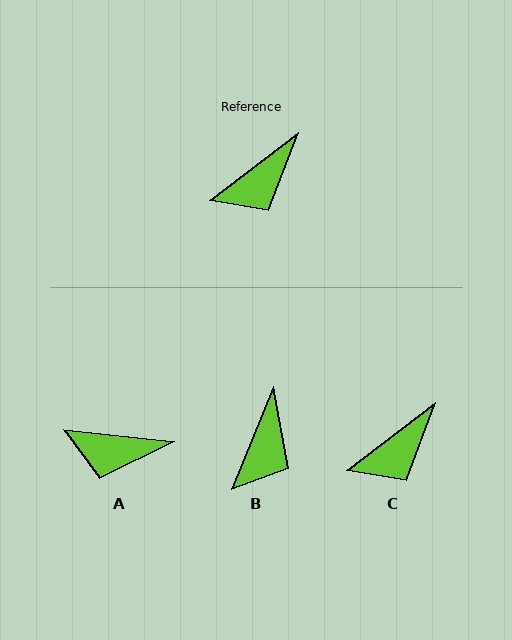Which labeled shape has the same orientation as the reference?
C.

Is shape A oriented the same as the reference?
No, it is off by about 43 degrees.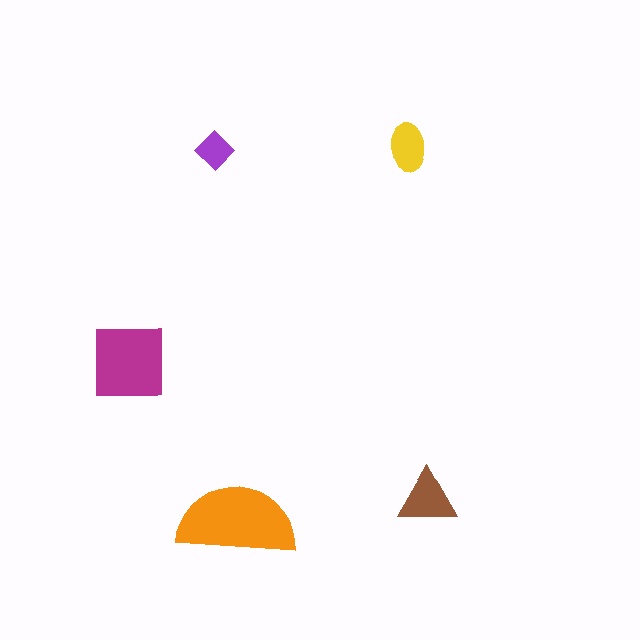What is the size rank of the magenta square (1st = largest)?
2nd.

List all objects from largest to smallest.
The orange semicircle, the magenta square, the brown triangle, the yellow ellipse, the purple diamond.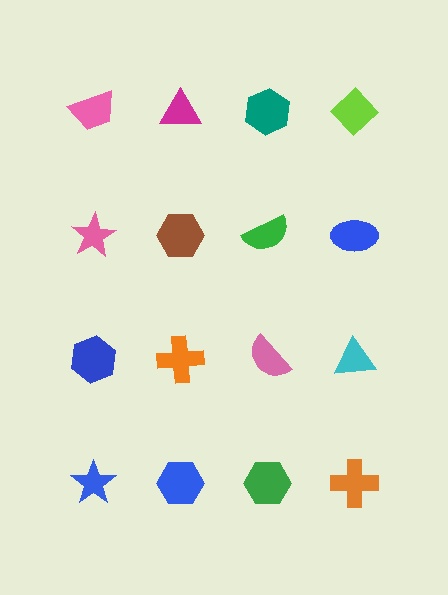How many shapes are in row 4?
4 shapes.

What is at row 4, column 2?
A blue hexagon.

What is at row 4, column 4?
An orange cross.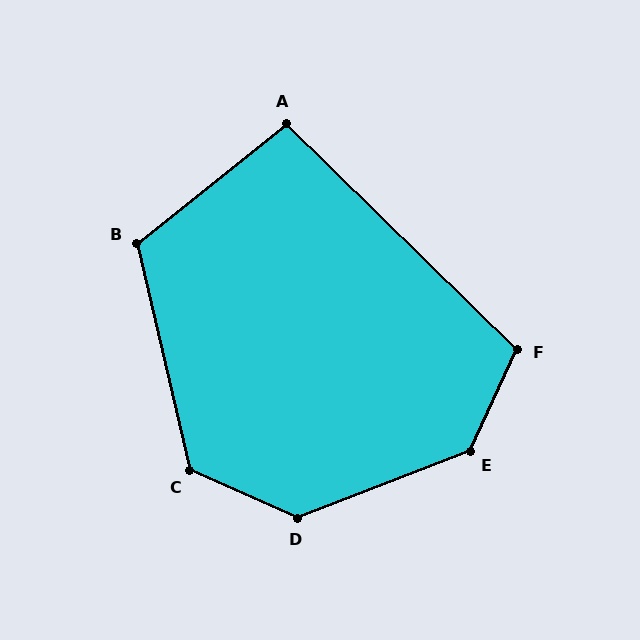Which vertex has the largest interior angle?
E, at approximately 136 degrees.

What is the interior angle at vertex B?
Approximately 115 degrees (obtuse).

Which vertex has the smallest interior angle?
A, at approximately 97 degrees.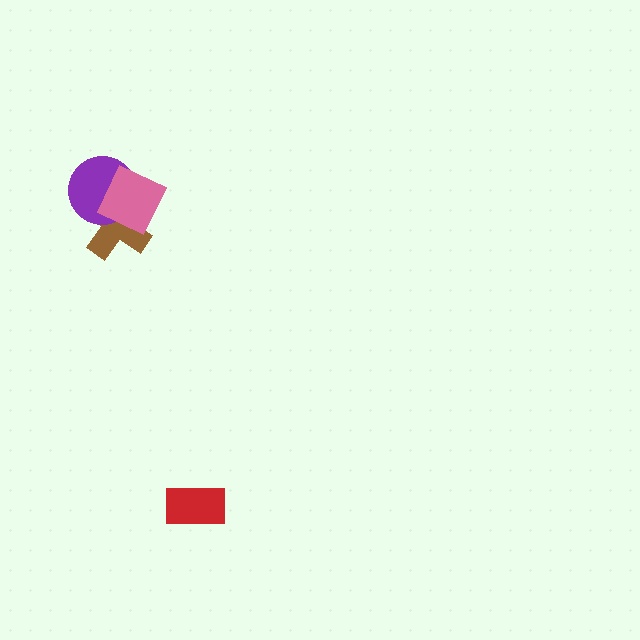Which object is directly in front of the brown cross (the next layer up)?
The purple circle is directly in front of the brown cross.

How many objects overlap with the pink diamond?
2 objects overlap with the pink diamond.